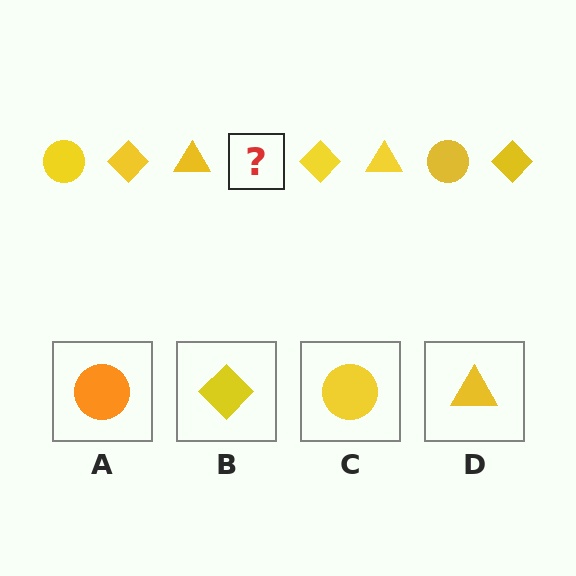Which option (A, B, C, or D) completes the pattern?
C.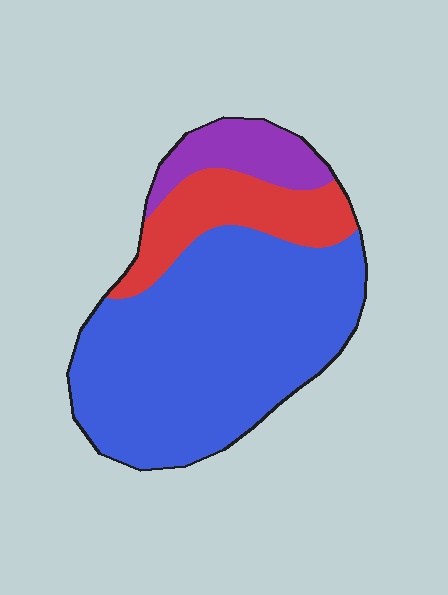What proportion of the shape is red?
Red covers around 20% of the shape.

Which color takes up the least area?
Purple, at roughly 10%.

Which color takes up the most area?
Blue, at roughly 70%.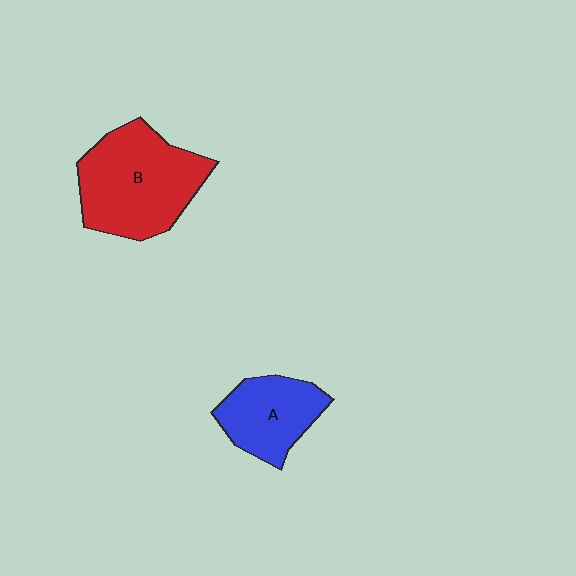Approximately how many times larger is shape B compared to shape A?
Approximately 1.6 times.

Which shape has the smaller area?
Shape A (blue).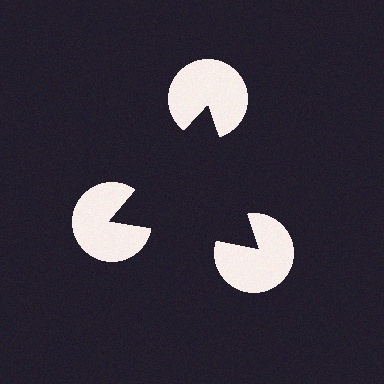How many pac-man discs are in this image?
There are 3 — one at each vertex of the illusory triangle.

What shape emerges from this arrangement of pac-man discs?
An illusory triangle — its edges are inferred from the aligned wedge cuts in the pac-man discs, not physically drawn.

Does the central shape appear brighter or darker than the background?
It typically appears slightly darker than the background, even though no actual brightness change is drawn.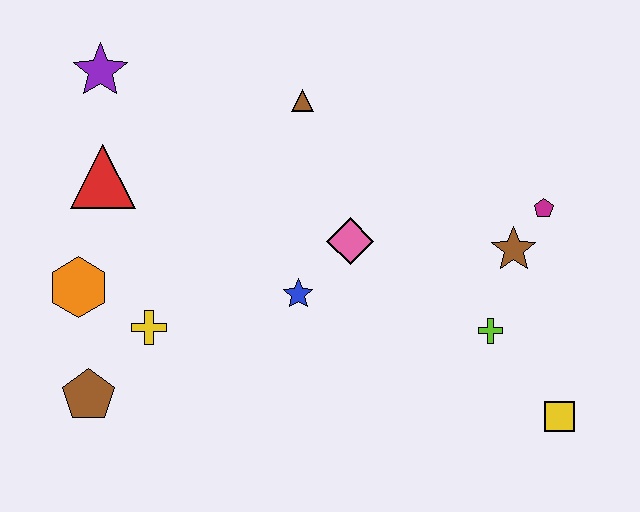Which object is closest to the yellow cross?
The orange hexagon is closest to the yellow cross.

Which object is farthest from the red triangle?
The yellow square is farthest from the red triangle.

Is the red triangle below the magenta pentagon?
No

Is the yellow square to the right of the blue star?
Yes